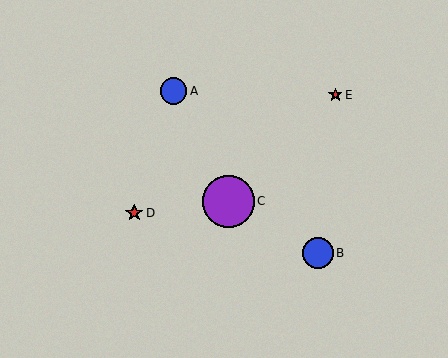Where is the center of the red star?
The center of the red star is at (134, 213).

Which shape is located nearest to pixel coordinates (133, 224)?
The red star (labeled D) at (134, 213) is nearest to that location.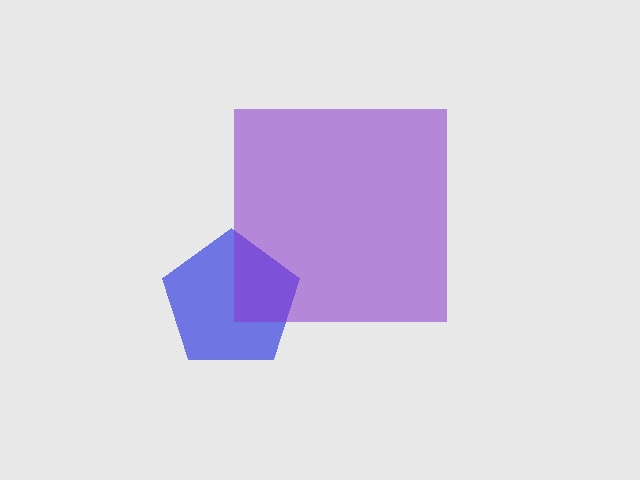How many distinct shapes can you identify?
There are 2 distinct shapes: a blue pentagon, a purple square.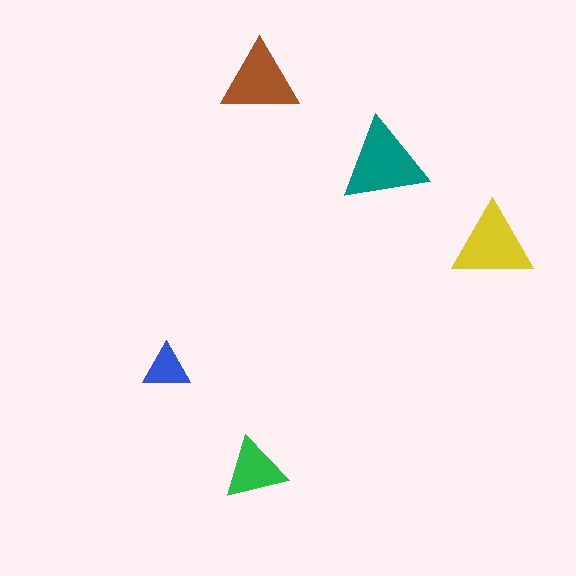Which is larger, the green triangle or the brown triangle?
The brown one.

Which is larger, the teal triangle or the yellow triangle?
The teal one.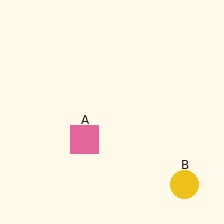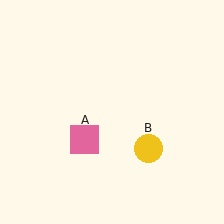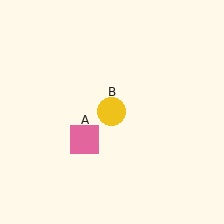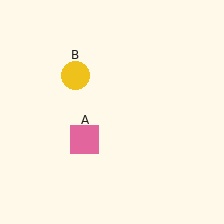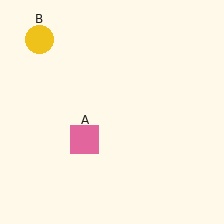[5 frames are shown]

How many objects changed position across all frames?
1 object changed position: yellow circle (object B).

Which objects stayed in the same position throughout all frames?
Pink square (object A) remained stationary.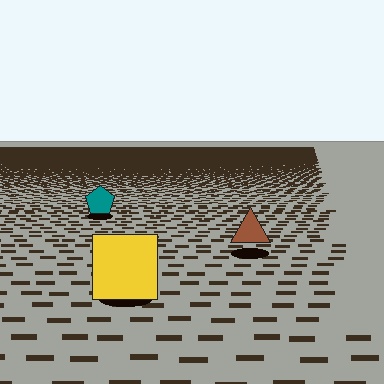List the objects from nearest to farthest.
From nearest to farthest: the yellow square, the brown triangle, the teal pentagon.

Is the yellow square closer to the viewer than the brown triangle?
Yes. The yellow square is closer — you can tell from the texture gradient: the ground texture is coarser near it.